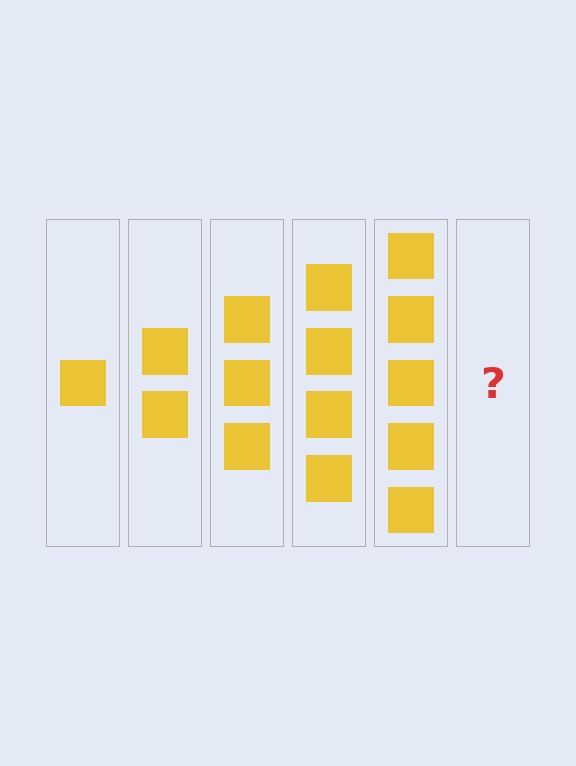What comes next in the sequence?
The next element should be 6 squares.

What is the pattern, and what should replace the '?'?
The pattern is that each step adds one more square. The '?' should be 6 squares.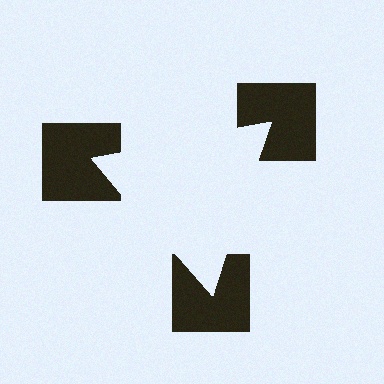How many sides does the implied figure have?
3 sides.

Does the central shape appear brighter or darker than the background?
It typically appears slightly brighter than the background, even though no actual brightness change is drawn.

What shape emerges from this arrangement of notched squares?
An illusory triangle — its edges are inferred from the aligned wedge cuts in the notched squares, not physically drawn.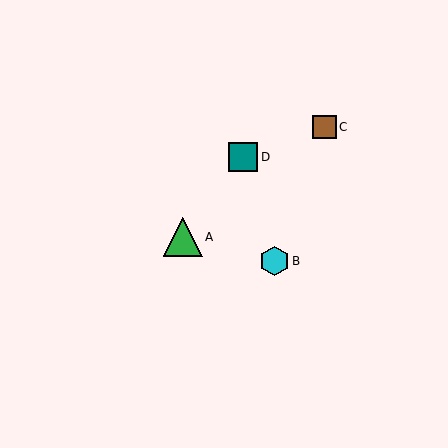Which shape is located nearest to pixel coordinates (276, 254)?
The cyan hexagon (labeled B) at (275, 261) is nearest to that location.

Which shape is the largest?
The green triangle (labeled A) is the largest.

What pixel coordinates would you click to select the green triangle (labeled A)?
Click at (183, 237) to select the green triangle A.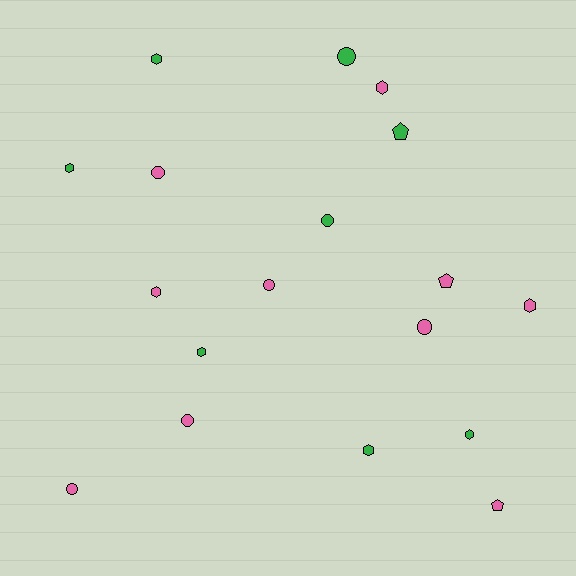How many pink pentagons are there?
There are 2 pink pentagons.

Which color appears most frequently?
Pink, with 10 objects.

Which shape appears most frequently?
Hexagon, with 8 objects.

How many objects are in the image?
There are 18 objects.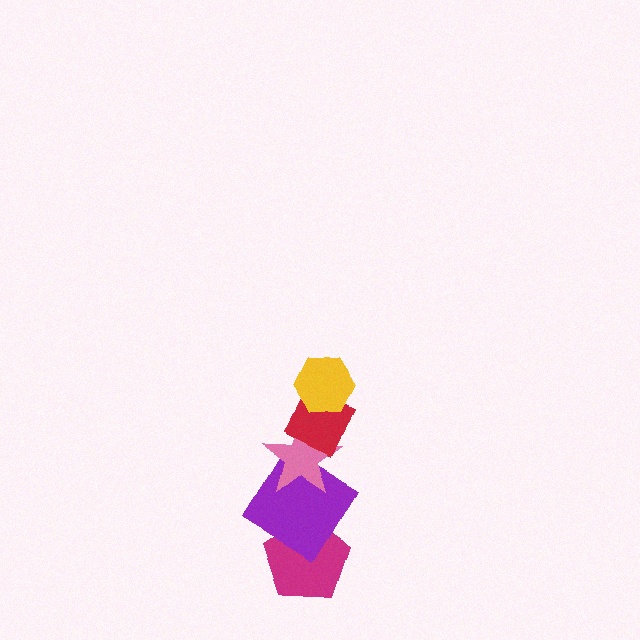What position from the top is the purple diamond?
The purple diamond is 4th from the top.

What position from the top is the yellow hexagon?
The yellow hexagon is 1st from the top.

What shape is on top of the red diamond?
The yellow hexagon is on top of the red diamond.